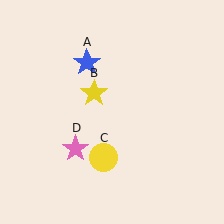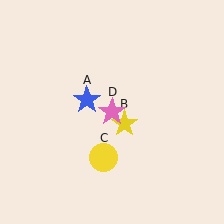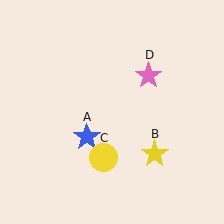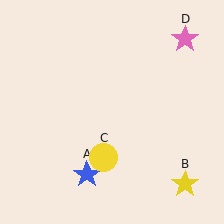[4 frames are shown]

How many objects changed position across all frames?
3 objects changed position: blue star (object A), yellow star (object B), pink star (object D).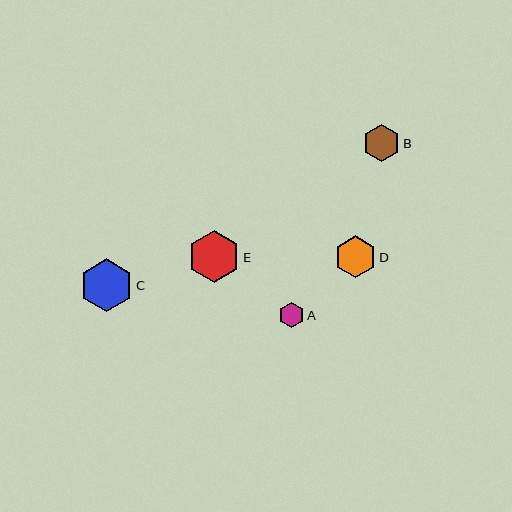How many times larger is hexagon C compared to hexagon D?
Hexagon C is approximately 1.3 times the size of hexagon D.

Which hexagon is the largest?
Hexagon C is the largest with a size of approximately 53 pixels.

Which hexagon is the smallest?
Hexagon A is the smallest with a size of approximately 26 pixels.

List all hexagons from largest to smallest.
From largest to smallest: C, E, D, B, A.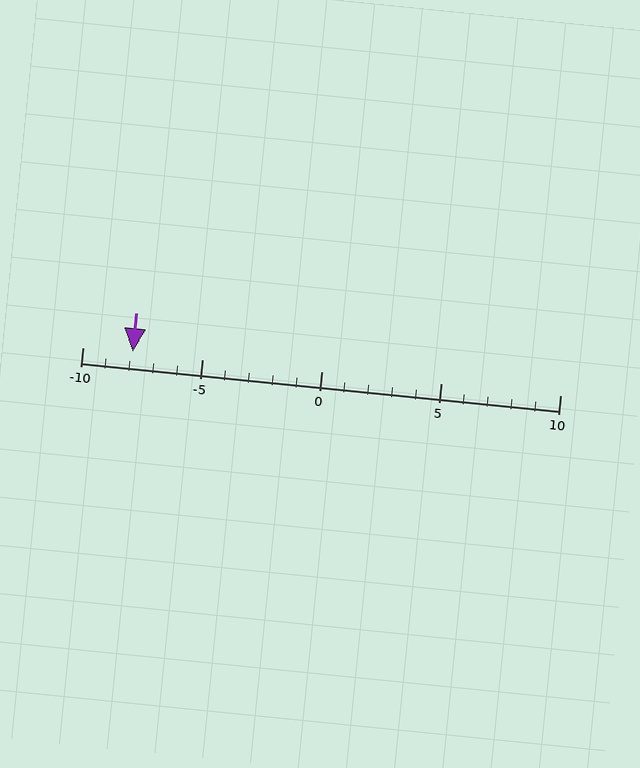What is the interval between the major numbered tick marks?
The major tick marks are spaced 5 units apart.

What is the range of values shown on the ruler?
The ruler shows values from -10 to 10.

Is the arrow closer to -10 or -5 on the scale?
The arrow is closer to -10.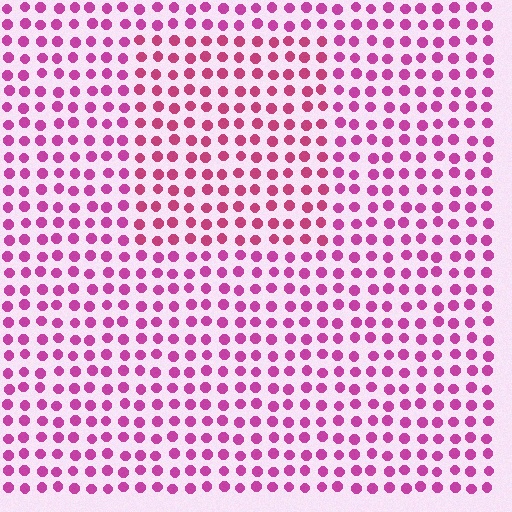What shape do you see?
I see a rectangle.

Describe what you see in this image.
The image is filled with small magenta elements in a uniform arrangement. A rectangle-shaped region is visible where the elements are tinted to a slightly different hue, forming a subtle color boundary.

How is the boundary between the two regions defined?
The boundary is defined purely by a slight shift in hue (about 19 degrees). Spacing, size, and orientation are identical on both sides.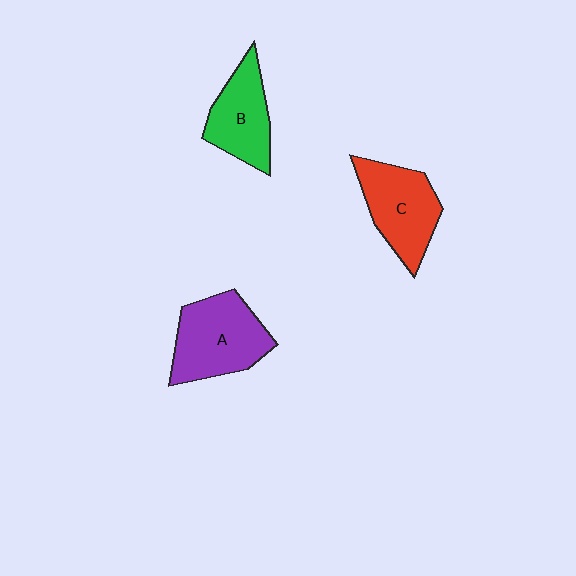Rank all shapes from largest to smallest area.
From largest to smallest: A (purple), C (red), B (green).